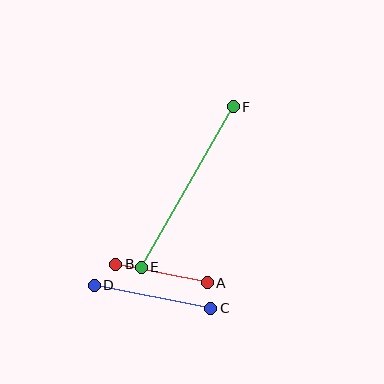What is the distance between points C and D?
The distance is approximately 119 pixels.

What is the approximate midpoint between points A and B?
The midpoint is at approximately (162, 273) pixels.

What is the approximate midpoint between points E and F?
The midpoint is at approximately (187, 187) pixels.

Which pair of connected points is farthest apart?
Points E and F are farthest apart.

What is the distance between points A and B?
The distance is approximately 93 pixels.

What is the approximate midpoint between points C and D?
The midpoint is at approximately (153, 297) pixels.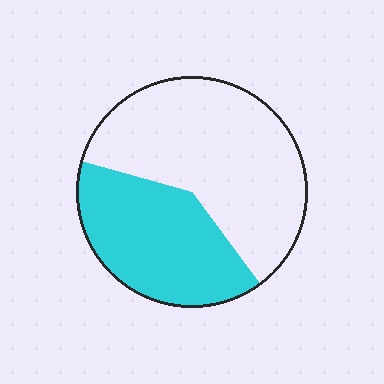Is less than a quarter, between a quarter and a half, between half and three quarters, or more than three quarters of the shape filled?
Between a quarter and a half.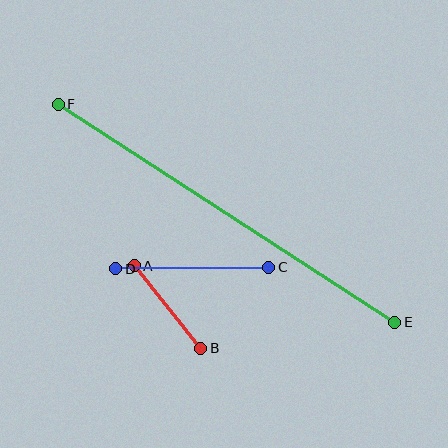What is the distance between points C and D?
The distance is approximately 153 pixels.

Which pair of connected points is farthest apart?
Points E and F are farthest apart.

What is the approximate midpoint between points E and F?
The midpoint is at approximately (226, 213) pixels.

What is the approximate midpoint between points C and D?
The midpoint is at approximately (192, 268) pixels.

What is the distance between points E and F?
The distance is approximately 401 pixels.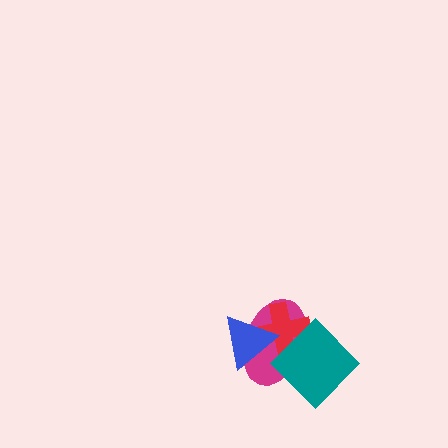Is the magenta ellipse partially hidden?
Yes, it is partially covered by another shape.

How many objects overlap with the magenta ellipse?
3 objects overlap with the magenta ellipse.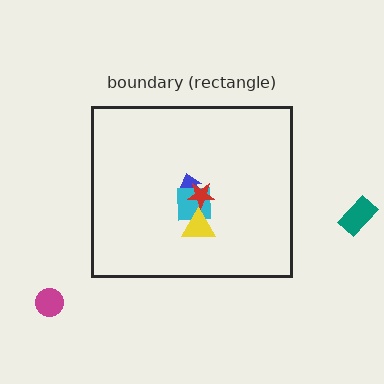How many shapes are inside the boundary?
4 inside, 2 outside.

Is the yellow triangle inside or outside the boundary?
Inside.